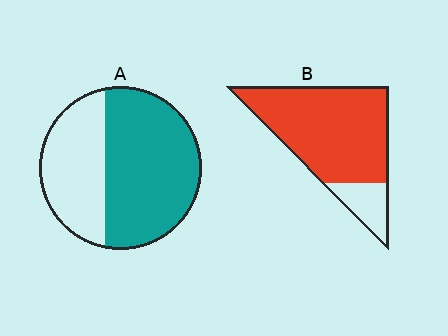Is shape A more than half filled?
Yes.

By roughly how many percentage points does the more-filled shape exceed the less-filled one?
By roughly 20 percentage points (B over A).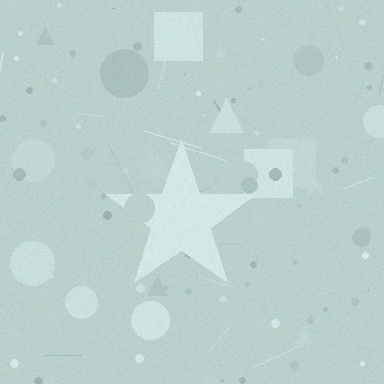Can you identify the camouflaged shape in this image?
The camouflaged shape is a star.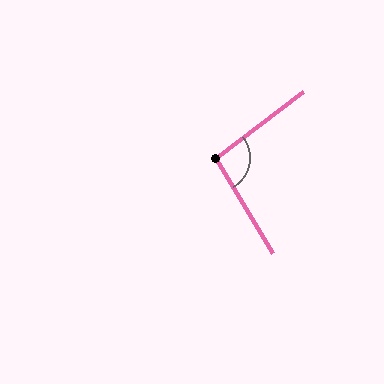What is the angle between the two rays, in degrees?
Approximately 96 degrees.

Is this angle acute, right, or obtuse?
It is obtuse.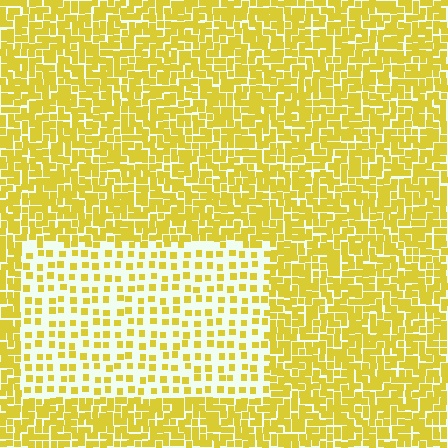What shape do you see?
I see a rectangle.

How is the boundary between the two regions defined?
The boundary is defined by a change in element density (approximately 2.5x ratio). All elements are the same color, size, and shape.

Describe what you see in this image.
The image contains small yellow elements arranged at two different densities. A rectangle-shaped region is visible where the elements are less densely packed than the surrounding area.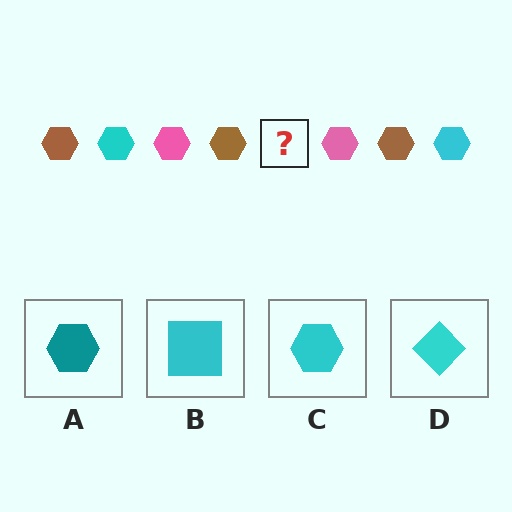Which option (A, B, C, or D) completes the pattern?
C.